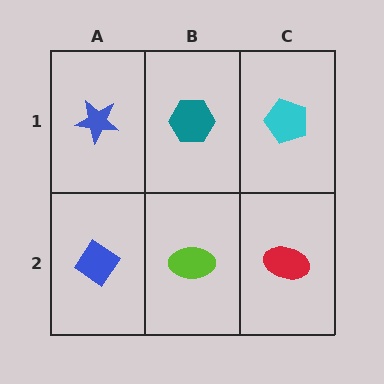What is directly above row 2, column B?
A teal hexagon.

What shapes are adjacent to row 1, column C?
A red ellipse (row 2, column C), a teal hexagon (row 1, column B).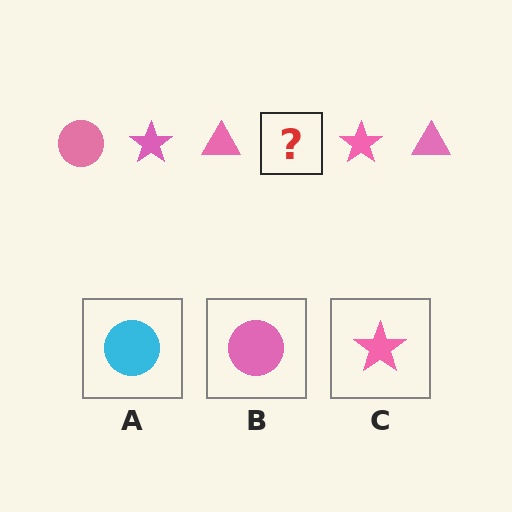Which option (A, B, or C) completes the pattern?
B.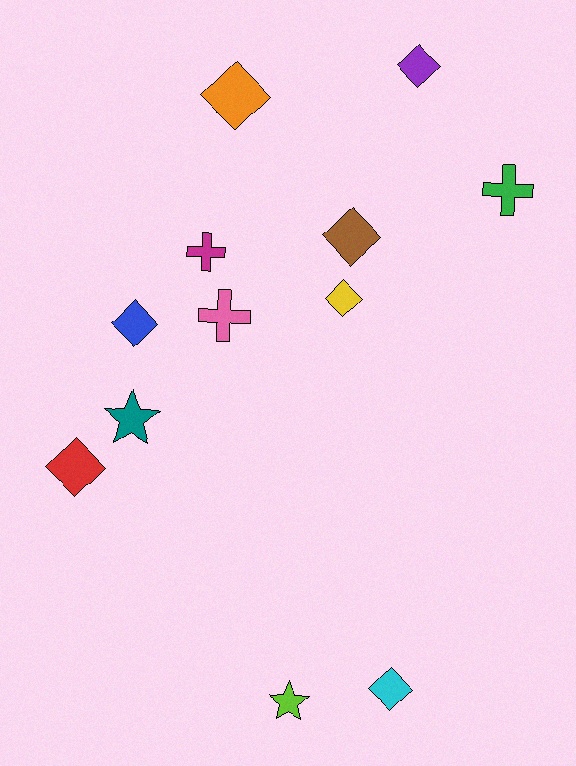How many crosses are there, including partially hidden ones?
There are 3 crosses.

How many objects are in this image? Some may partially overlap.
There are 12 objects.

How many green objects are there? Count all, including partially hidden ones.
There is 1 green object.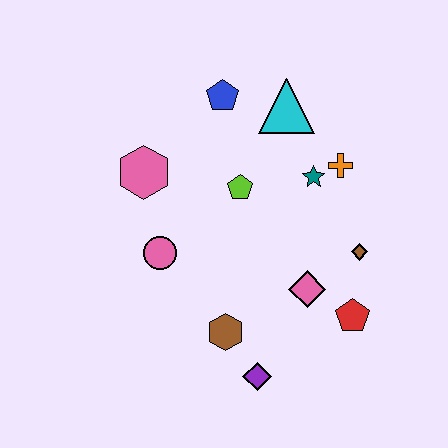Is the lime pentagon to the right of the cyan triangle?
No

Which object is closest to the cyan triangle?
The blue pentagon is closest to the cyan triangle.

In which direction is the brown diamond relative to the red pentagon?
The brown diamond is above the red pentagon.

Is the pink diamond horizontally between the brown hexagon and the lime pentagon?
No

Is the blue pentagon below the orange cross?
No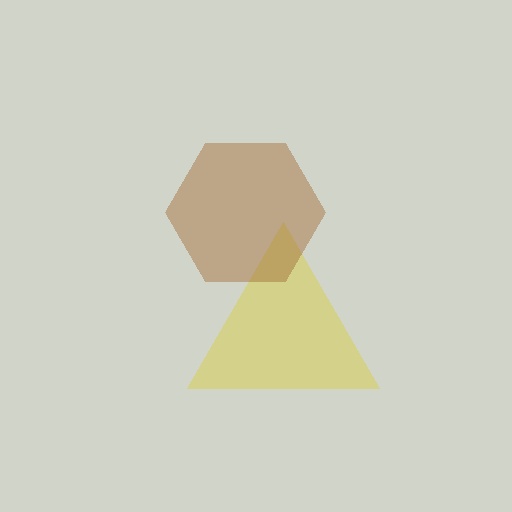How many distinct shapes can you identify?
There are 2 distinct shapes: a yellow triangle, a brown hexagon.